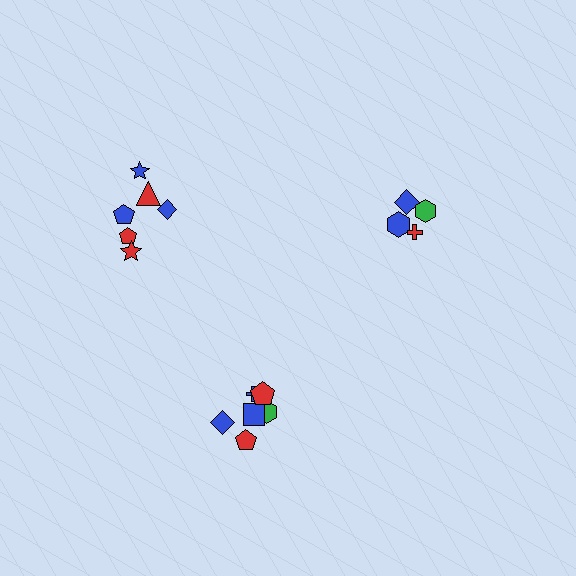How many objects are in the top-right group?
There are 4 objects.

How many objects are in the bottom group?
There are 6 objects.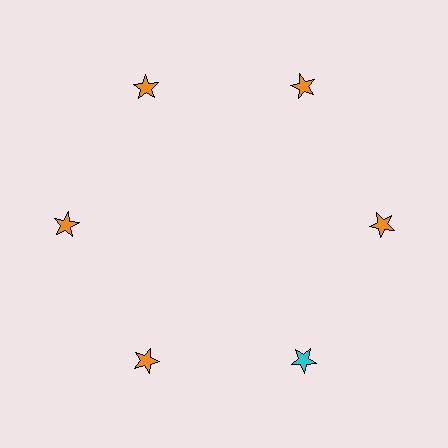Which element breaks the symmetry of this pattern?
The cyan star at roughly the 5 o'clock position breaks the symmetry. All other shapes are orange stars.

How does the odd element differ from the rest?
It has a different color: cyan instead of orange.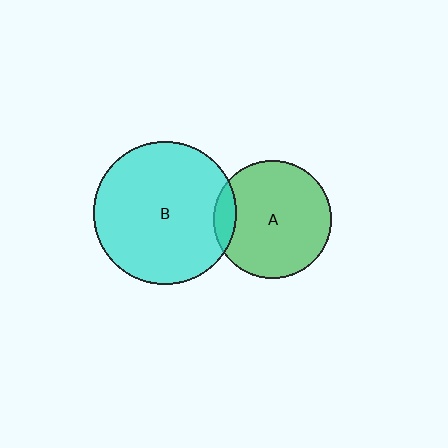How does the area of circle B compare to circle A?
Approximately 1.5 times.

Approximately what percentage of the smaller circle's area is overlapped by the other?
Approximately 10%.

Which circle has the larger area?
Circle B (cyan).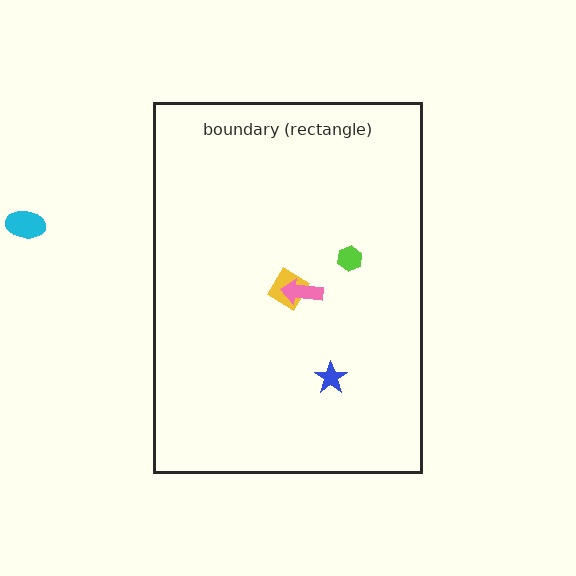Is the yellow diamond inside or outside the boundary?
Inside.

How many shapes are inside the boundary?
4 inside, 1 outside.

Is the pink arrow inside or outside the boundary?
Inside.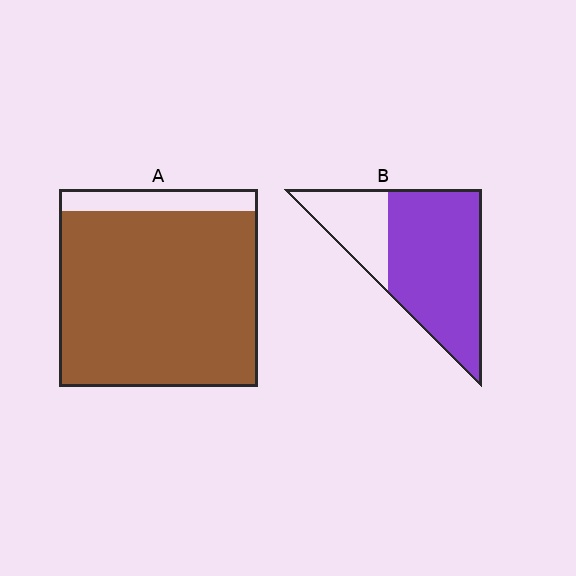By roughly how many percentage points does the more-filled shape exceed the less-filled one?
By roughly 15 percentage points (A over B).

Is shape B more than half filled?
Yes.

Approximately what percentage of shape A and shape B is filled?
A is approximately 90% and B is approximately 70%.